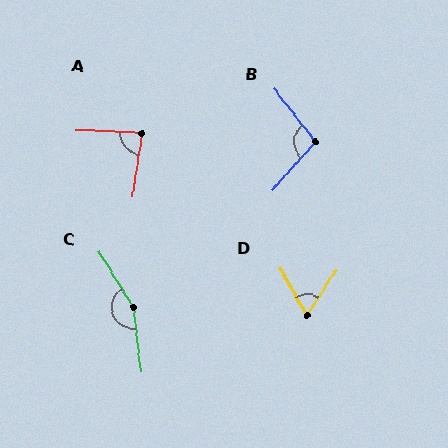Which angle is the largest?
C, at approximately 155 degrees.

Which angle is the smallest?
D, at approximately 63 degrees.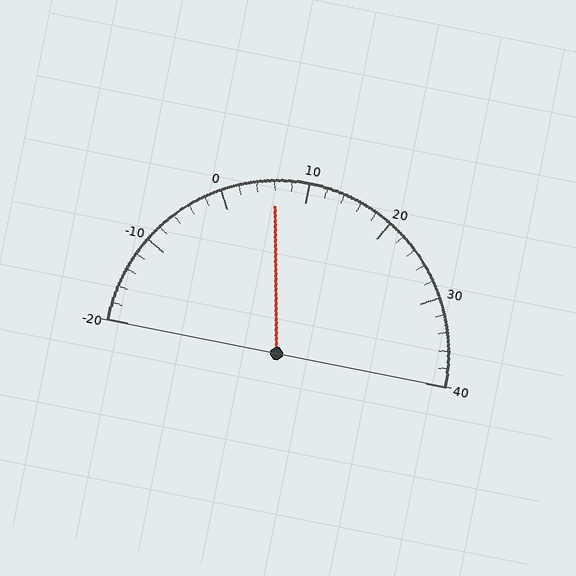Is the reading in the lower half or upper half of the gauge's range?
The reading is in the lower half of the range (-20 to 40).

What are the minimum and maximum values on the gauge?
The gauge ranges from -20 to 40.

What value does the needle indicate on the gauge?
The needle indicates approximately 6.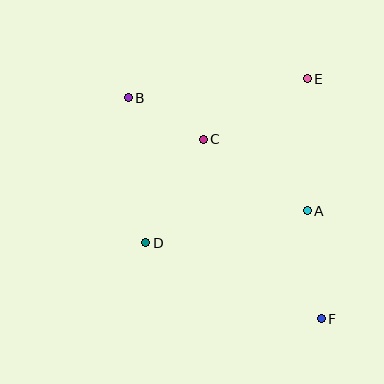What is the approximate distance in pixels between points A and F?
The distance between A and F is approximately 109 pixels.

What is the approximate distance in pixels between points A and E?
The distance between A and E is approximately 132 pixels.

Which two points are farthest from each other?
Points B and F are farthest from each other.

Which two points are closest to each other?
Points B and C are closest to each other.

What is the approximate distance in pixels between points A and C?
The distance between A and C is approximately 126 pixels.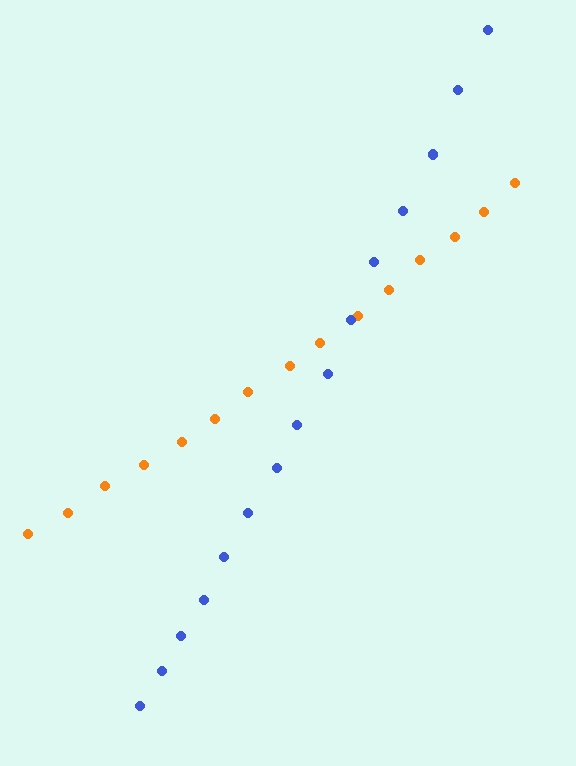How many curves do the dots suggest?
There are 2 distinct paths.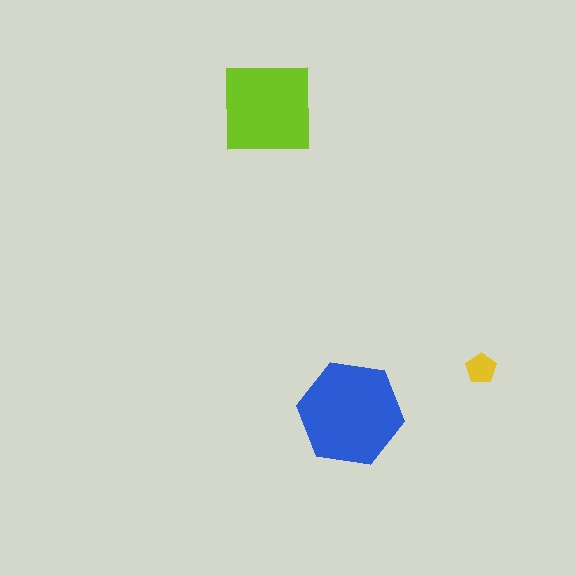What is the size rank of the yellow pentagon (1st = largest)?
3rd.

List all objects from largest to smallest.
The blue hexagon, the lime square, the yellow pentagon.